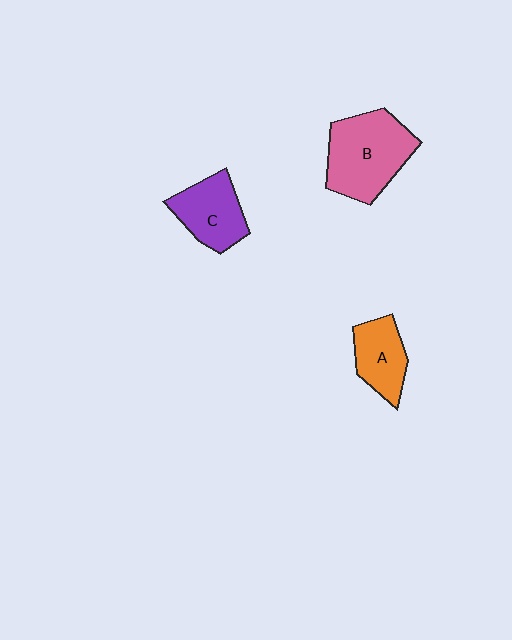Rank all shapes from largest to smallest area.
From largest to smallest: B (pink), C (purple), A (orange).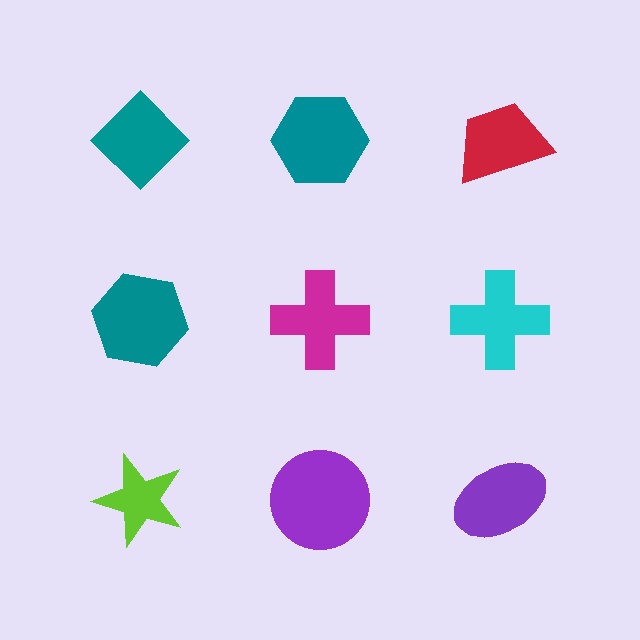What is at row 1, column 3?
A red trapezoid.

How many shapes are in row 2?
3 shapes.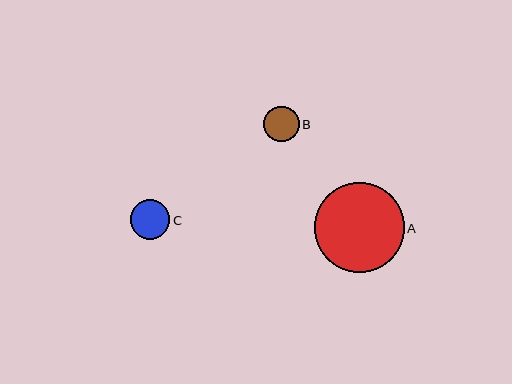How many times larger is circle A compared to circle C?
Circle A is approximately 2.3 times the size of circle C.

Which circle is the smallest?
Circle B is the smallest with a size of approximately 35 pixels.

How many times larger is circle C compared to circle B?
Circle C is approximately 1.1 times the size of circle B.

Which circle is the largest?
Circle A is the largest with a size of approximately 90 pixels.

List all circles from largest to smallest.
From largest to smallest: A, C, B.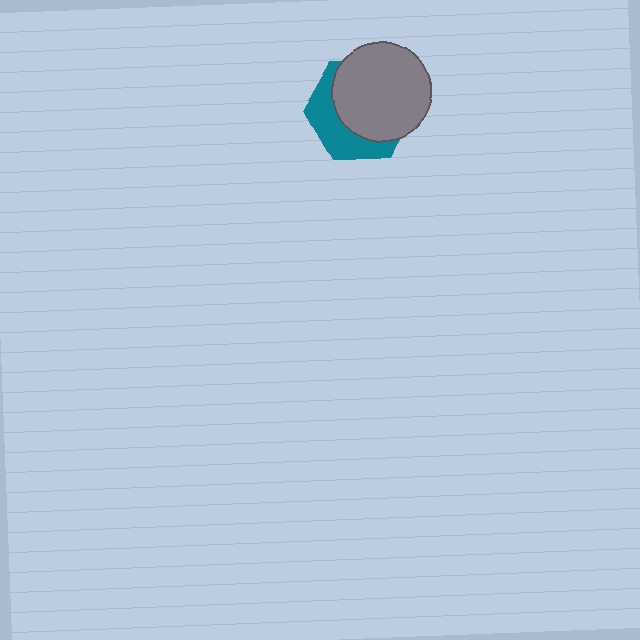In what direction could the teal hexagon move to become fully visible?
The teal hexagon could move toward the lower-left. That would shift it out from behind the gray circle entirely.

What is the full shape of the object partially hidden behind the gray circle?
The partially hidden object is a teal hexagon.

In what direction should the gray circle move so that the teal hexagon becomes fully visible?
The gray circle should move toward the upper-right. That is the shortest direction to clear the overlap and leave the teal hexagon fully visible.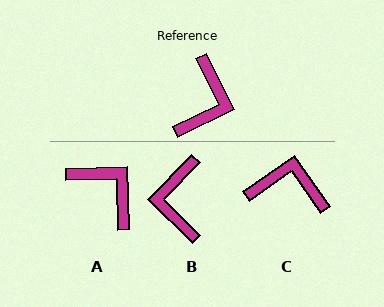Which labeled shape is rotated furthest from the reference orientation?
B, about 161 degrees away.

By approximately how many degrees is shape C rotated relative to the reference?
Approximately 99 degrees counter-clockwise.